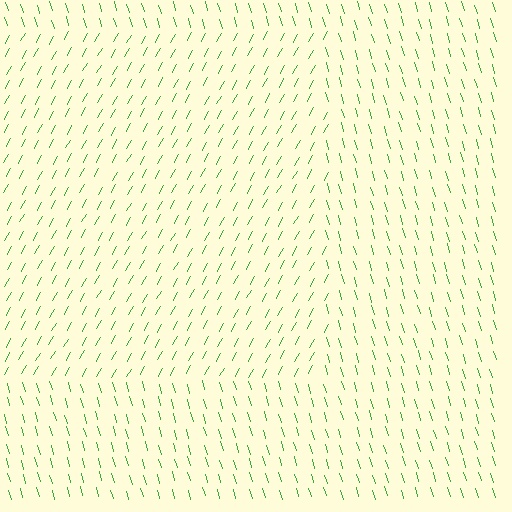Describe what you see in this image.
The image is filled with small green line segments. A rectangle region in the image has lines oriented differently from the surrounding lines, creating a visible texture boundary.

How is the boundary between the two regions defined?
The boundary is defined purely by a change in line orientation (approximately 45 degrees difference). All lines are the same color and thickness.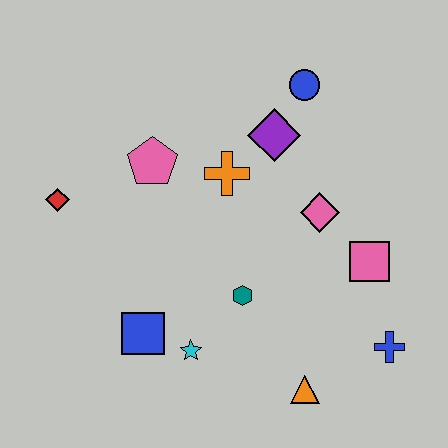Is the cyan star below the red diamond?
Yes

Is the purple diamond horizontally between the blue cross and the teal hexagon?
Yes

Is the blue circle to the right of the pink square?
No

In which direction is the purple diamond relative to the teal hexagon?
The purple diamond is above the teal hexagon.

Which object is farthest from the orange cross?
The blue cross is farthest from the orange cross.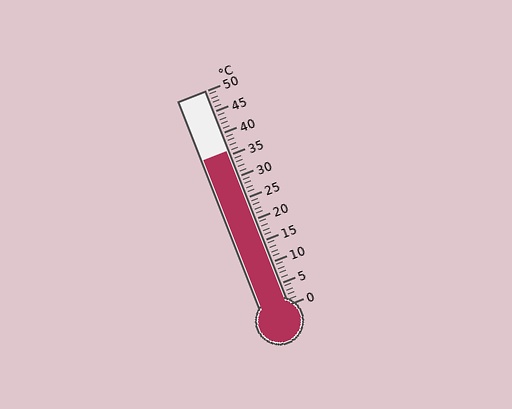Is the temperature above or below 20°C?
The temperature is above 20°C.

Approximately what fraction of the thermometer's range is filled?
The thermometer is filled to approximately 70% of its range.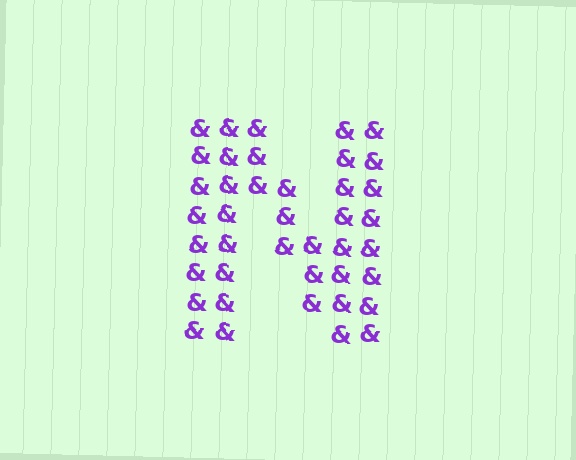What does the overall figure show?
The overall figure shows the letter N.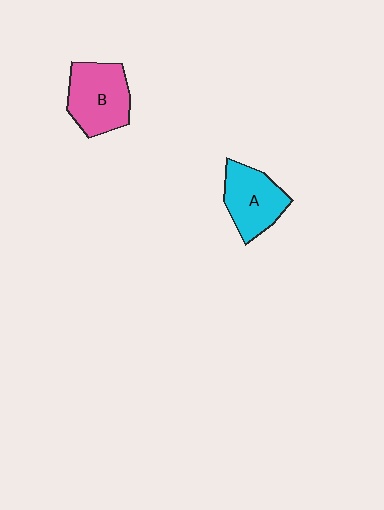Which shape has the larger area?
Shape B (pink).